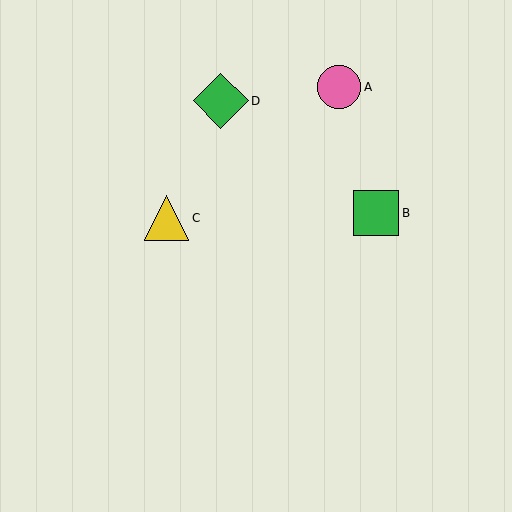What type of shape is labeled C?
Shape C is a yellow triangle.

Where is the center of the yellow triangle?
The center of the yellow triangle is at (166, 218).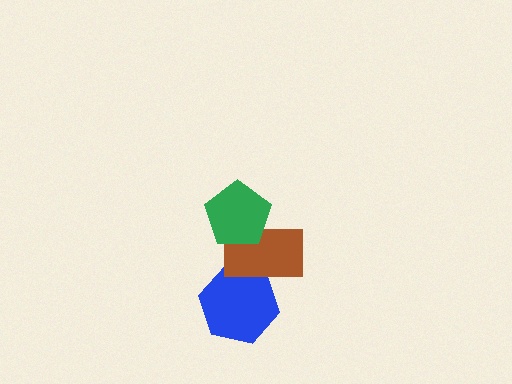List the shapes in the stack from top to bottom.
From top to bottom: the green pentagon, the brown rectangle, the blue hexagon.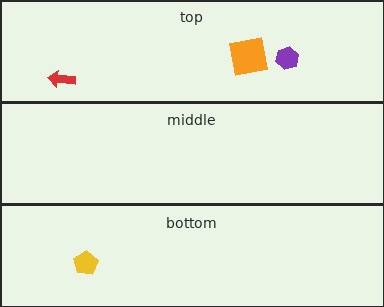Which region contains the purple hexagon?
The top region.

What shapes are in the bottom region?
The yellow pentagon.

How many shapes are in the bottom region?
1.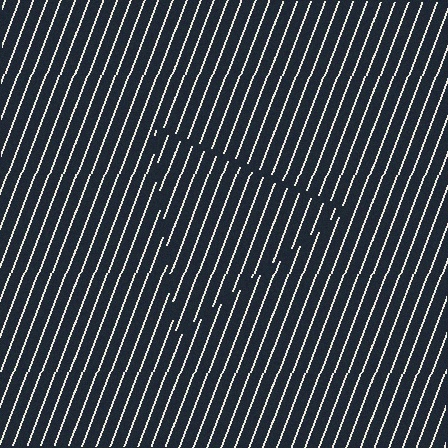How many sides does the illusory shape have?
3 sides — the line-ends trace a triangle.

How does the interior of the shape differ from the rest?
The interior of the shape contains the same grating, shifted by half a period — the contour is defined by the phase discontinuity where line-ends from the inner and outer gratings abut.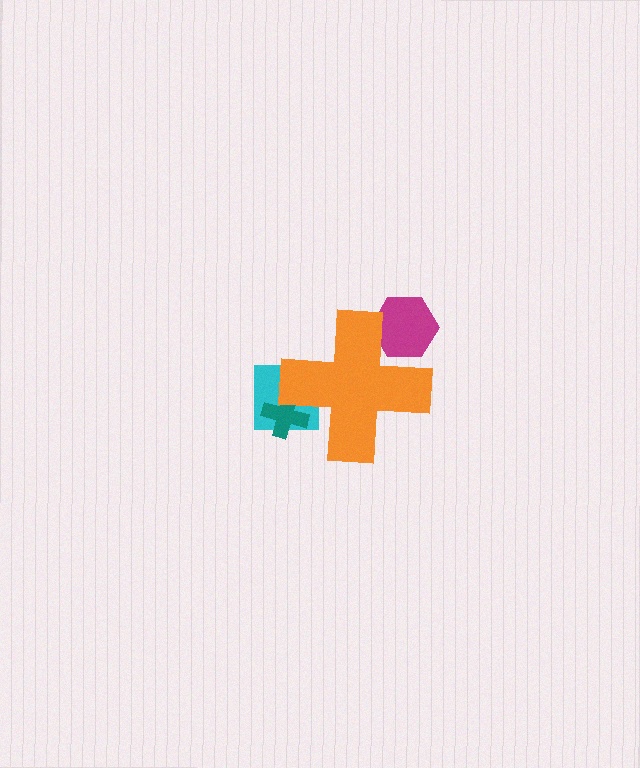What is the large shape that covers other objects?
An orange cross.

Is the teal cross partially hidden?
Yes, the teal cross is partially hidden behind the orange cross.